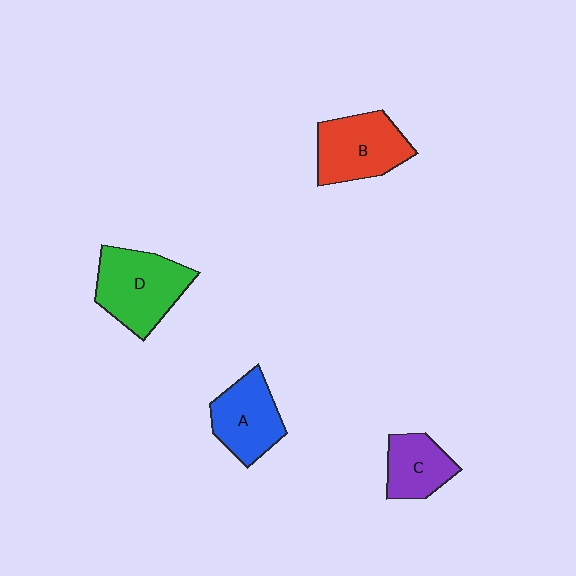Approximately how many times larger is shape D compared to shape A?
Approximately 1.3 times.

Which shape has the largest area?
Shape D (green).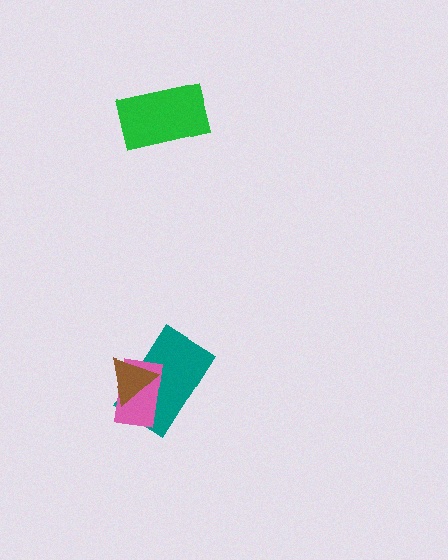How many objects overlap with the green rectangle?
0 objects overlap with the green rectangle.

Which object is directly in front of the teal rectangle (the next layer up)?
The pink rectangle is directly in front of the teal rectangle.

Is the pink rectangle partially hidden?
Yes, it is partially covered by another shape.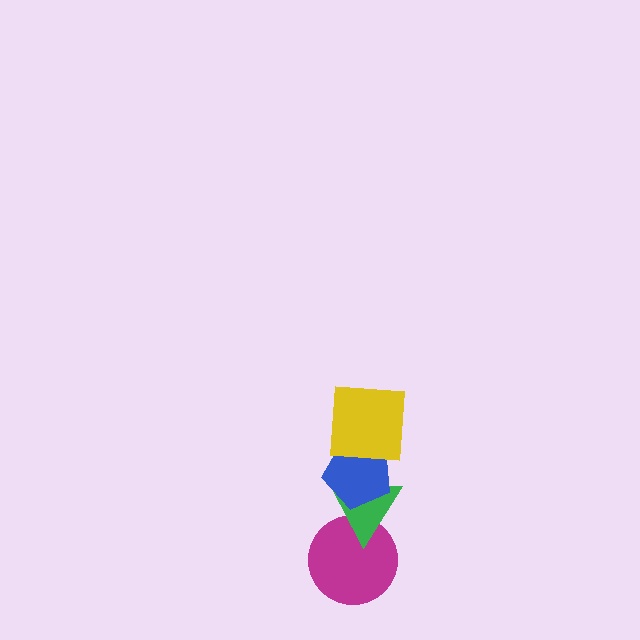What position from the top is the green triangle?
The green triangle is 3rd from the top.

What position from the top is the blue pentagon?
The blue pentagon is 2nd from the top.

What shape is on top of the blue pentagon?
The yellow square is on top of the blue pentagon.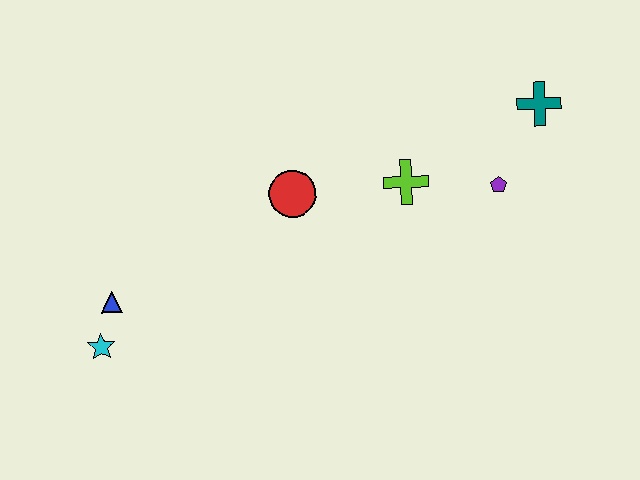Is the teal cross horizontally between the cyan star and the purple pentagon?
No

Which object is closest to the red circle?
The lime cross is closest to the red circle.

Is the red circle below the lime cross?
Yes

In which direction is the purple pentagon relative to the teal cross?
The purple pentagon is below the teal cross.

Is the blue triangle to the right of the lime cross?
No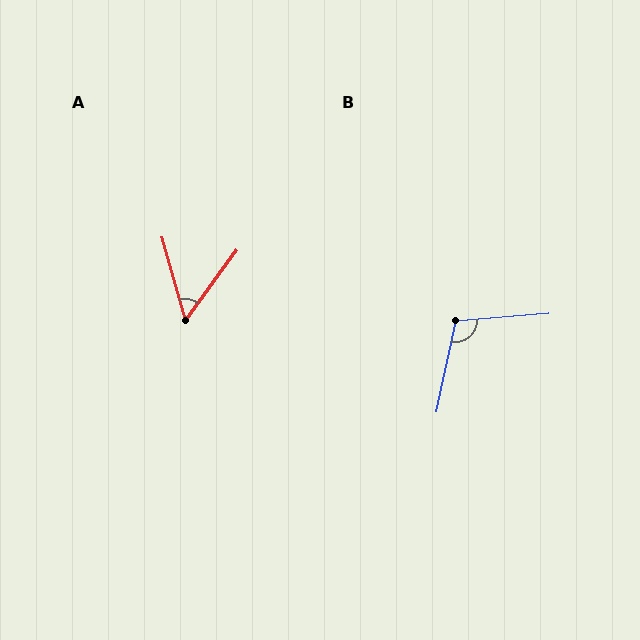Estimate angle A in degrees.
Approximately 52 degrees.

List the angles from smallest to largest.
A (52°), B (107°).